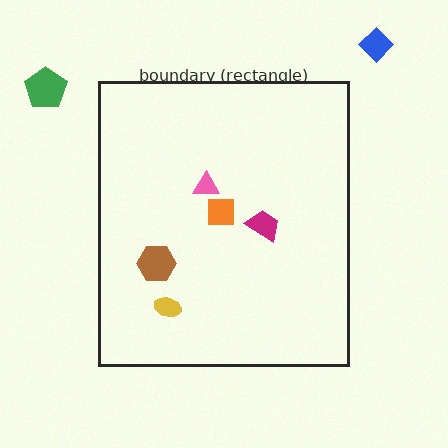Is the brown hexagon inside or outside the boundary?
Inside.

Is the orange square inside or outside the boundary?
Inside.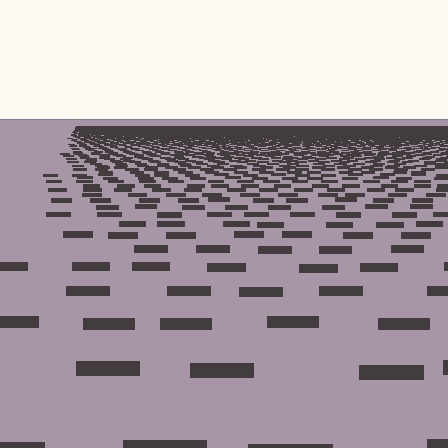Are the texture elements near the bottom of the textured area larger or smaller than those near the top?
Larger. Near the bottom, elements are closer to the viewer and appear at a bigger on-screen size.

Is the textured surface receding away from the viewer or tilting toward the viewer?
The surface is receding away from the viewer. Texture elements get smaller and denser toward the top.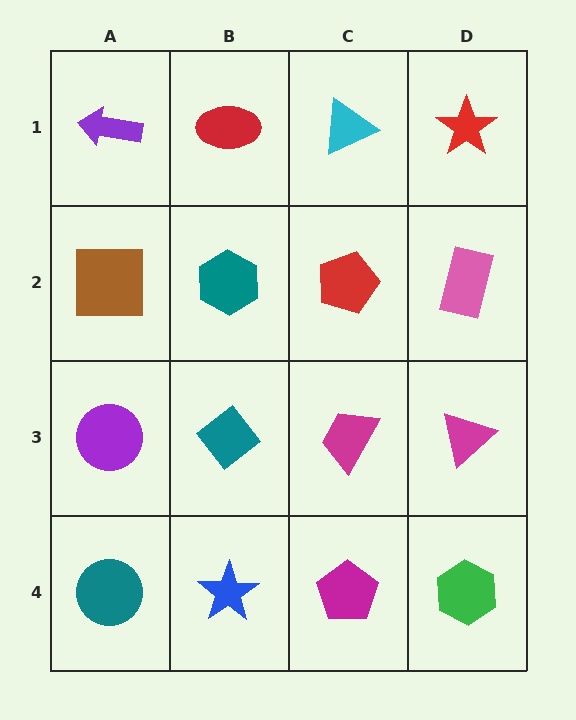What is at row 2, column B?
A teal hexagon.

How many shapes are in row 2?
4 shapes.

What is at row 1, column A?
A purple arrow.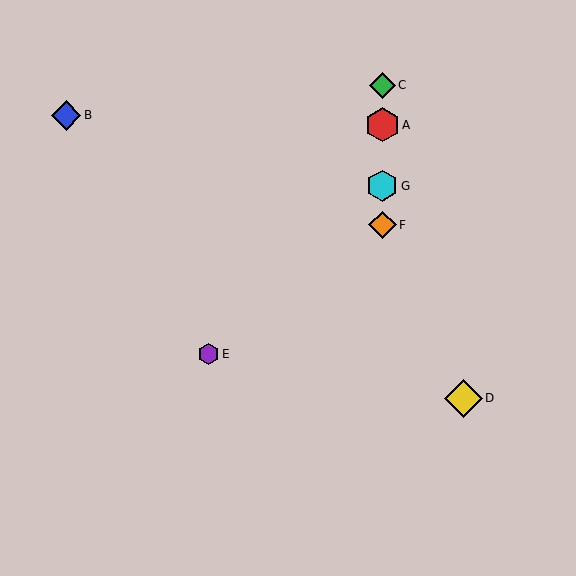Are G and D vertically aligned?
No, G is at x≈382 and D is at x≈463.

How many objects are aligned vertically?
4 objects (A, C, F, G) are aligned vertically.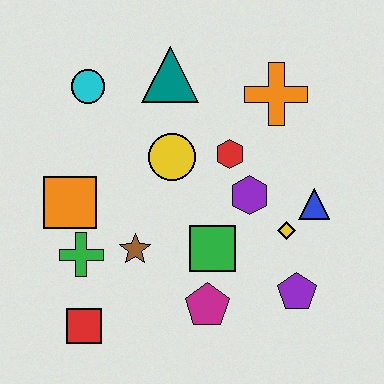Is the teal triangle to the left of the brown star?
No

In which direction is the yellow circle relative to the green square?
The yellow circle is above the green square.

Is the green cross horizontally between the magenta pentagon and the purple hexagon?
No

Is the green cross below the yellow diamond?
Yes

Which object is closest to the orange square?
The green cross is closest to the orange square.